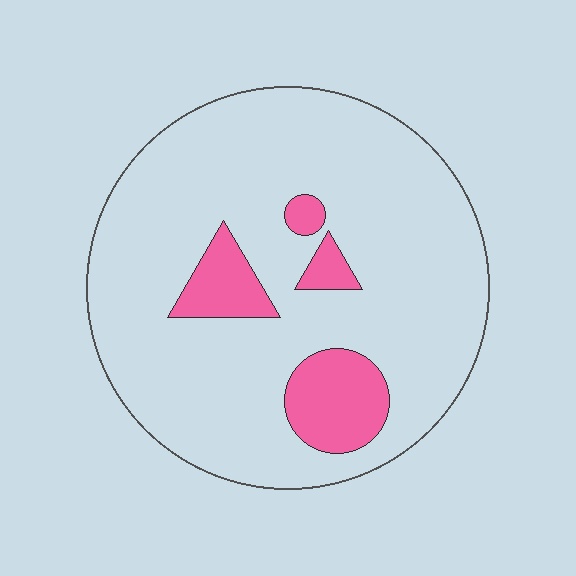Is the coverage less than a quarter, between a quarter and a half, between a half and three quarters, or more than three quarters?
Less than a quarter.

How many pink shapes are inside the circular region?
4.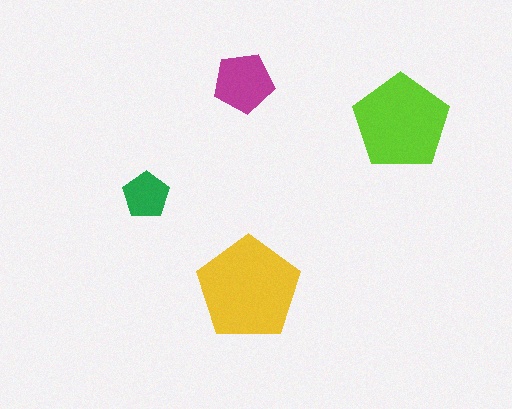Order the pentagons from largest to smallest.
the yellow one, the lime one, the magenta one, the green one.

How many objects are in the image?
There are 4 objects in the image.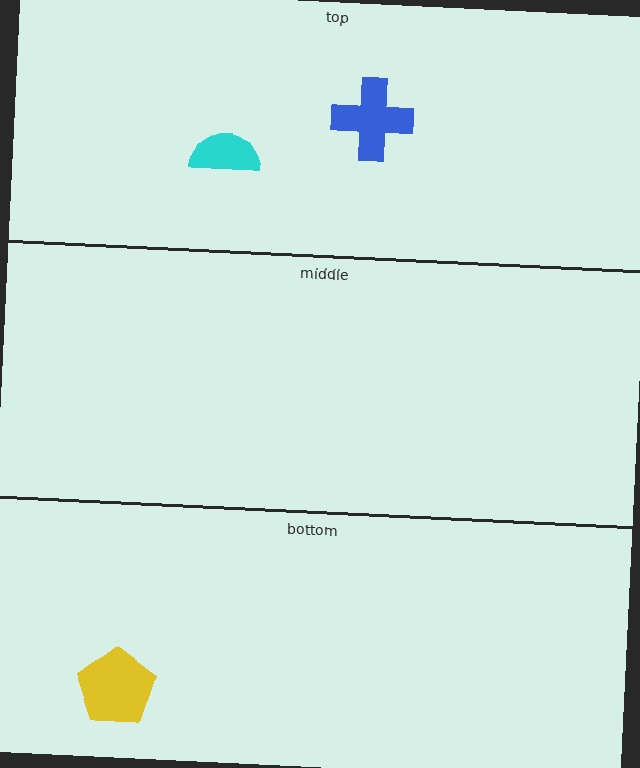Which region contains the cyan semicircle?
The top region.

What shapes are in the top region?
The blue cross, the cyan semicircle.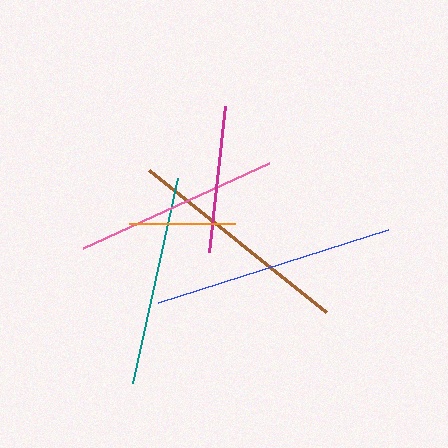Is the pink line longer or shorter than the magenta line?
The pink line is longer than the magenta line.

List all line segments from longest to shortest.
From longest to shortest: blue, brown, teal, pink, magenta, orange.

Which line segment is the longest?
The blue line is the longest at approximately 241 pixels.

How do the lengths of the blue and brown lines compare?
The blue and brown lines are approximately the same length.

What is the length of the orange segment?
The orange segment is approximately 106 pixels long.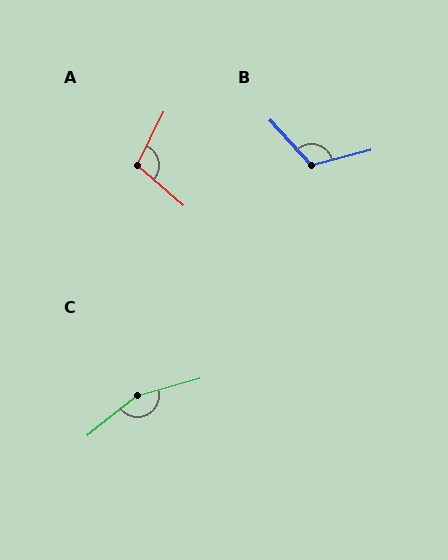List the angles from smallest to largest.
A (105°), B (117°), C (157°).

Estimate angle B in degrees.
Approximately 117 degrees.